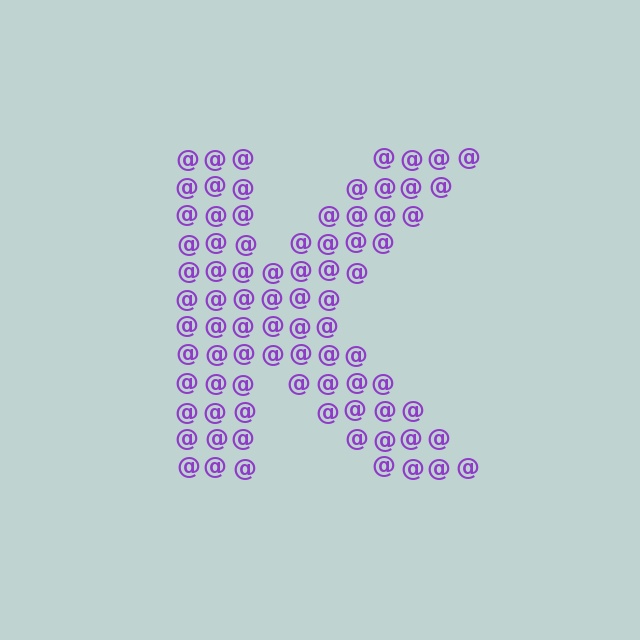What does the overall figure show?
The overall figure shows the letter K.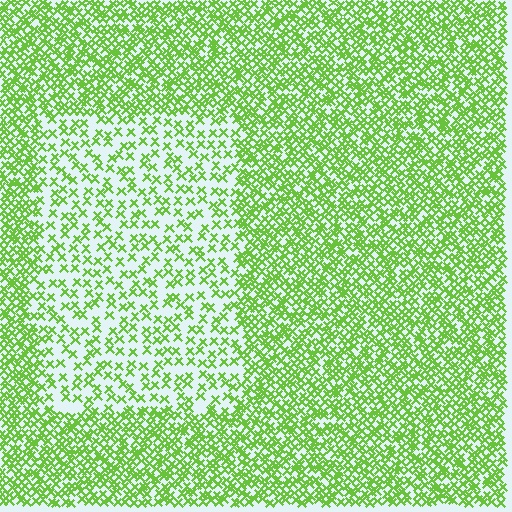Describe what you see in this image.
The image contains small lime elements arranged at two different densities. A rectangle-shaped region is visible where the elements are less densely packed than the surrounding area.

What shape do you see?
I see a rectangle.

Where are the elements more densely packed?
The elements are more densely packed outside the rectangle boundary.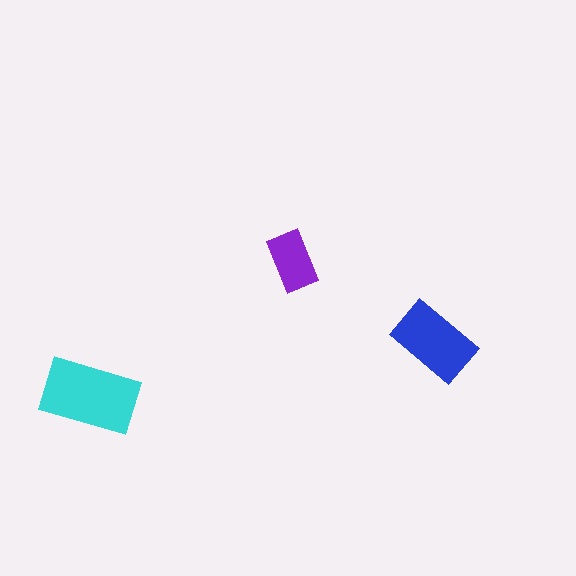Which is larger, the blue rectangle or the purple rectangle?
The blue one.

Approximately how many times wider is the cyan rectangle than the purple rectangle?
About 1.5 times wider.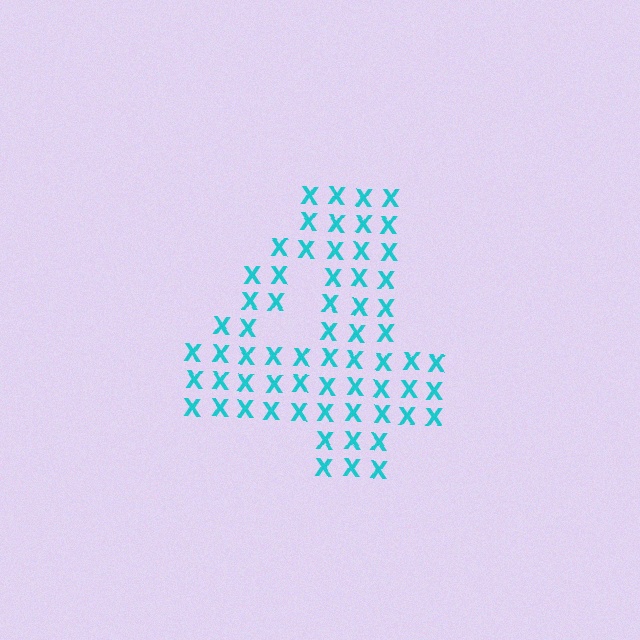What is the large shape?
The large shape is the digit 4.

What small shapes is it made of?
It is made of small letter X's.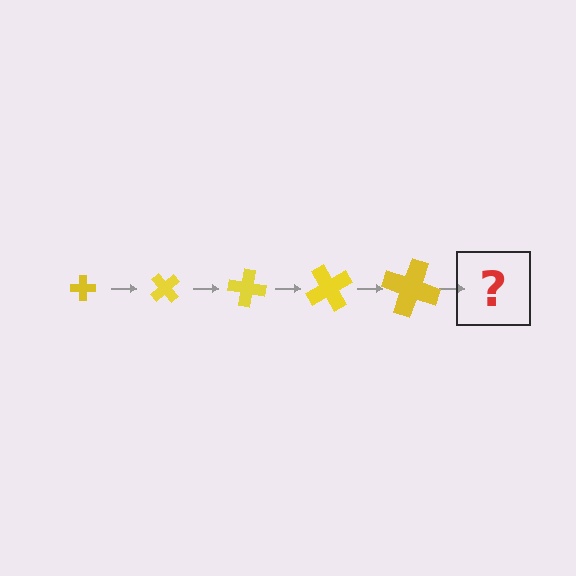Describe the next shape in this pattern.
It should be a cross, larger than the previous one and rotated 250 degrees from the start.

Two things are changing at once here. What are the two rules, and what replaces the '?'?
The two rules are that the cross grows larger each step and it rotates 50 degrees each step. The '?' should be a cross, larger than the previous one and rotated 250 degrees from the start.